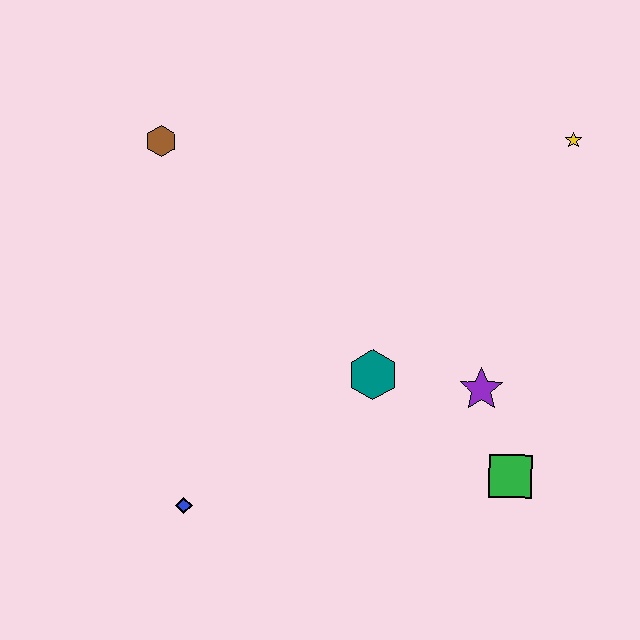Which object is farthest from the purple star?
The brown hexagon is farthest from the purple star.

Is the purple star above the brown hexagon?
No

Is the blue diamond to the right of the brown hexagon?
Yes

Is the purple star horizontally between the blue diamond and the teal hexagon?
No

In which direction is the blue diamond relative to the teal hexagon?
The blue diamond is to the left of the teal hexagon.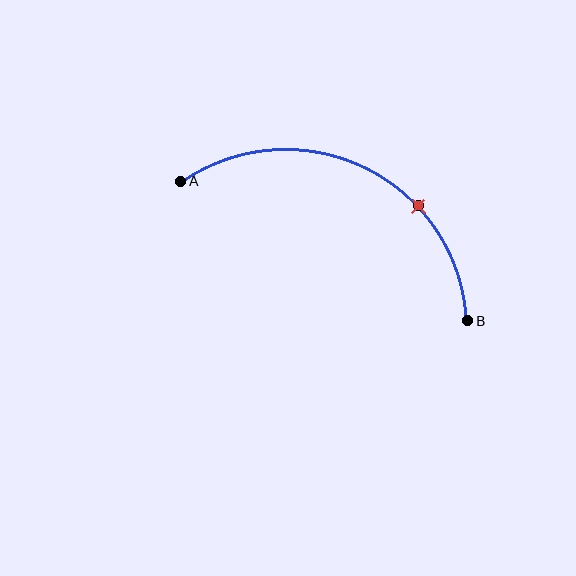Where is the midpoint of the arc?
The arc midpoint is the point on the curve farthest from the straight line joining A and B. It sits above that line.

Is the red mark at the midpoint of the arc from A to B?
No. The red mark lies on the arc but is closer to endpoint B. The arc midpoint would be at the point on the curve equidistant along the arc from both A and B.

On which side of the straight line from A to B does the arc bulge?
The arc bulges above the straight line connecting A and B.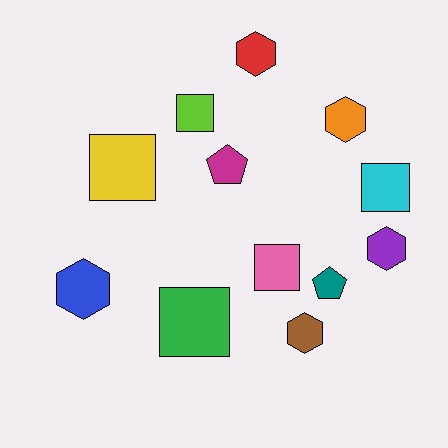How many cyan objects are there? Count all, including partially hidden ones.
There is 1 cyan object.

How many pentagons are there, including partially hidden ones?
There are 2 pentagons.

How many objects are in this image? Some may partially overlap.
There are 12 objects.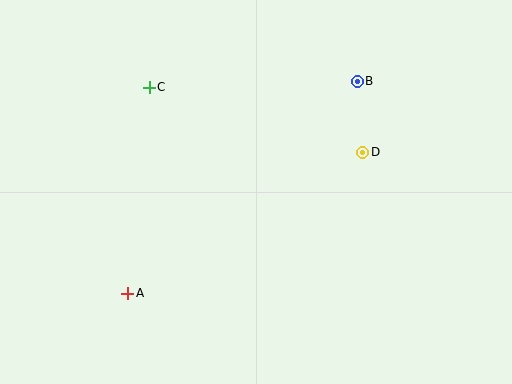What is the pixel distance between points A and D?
The distance between A and D is 274 pixels.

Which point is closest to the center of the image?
Point D at (363, 152) is closest to the center.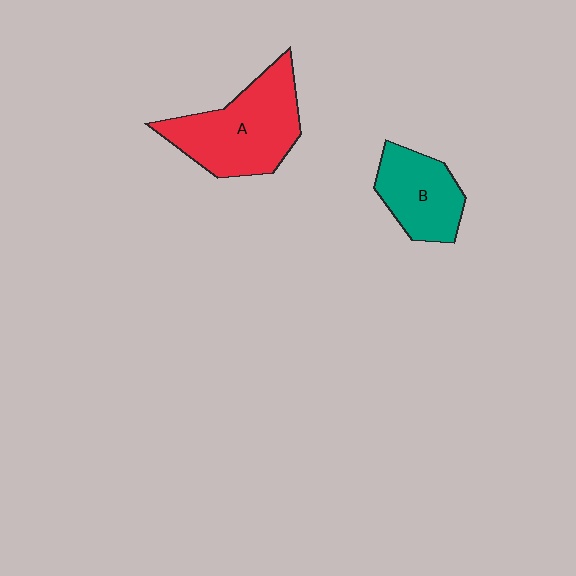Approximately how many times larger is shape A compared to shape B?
Approximately 1.5 times.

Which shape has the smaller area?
Shape B (teal).